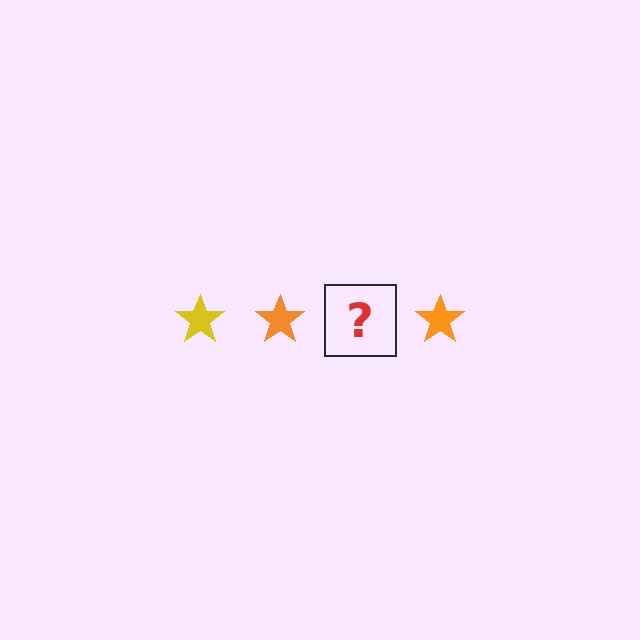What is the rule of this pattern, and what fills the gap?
The rule is that the pattern cycles through yellow, orange stars. The gap should be filled with a yellow star.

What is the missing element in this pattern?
The missing element is a yellow star.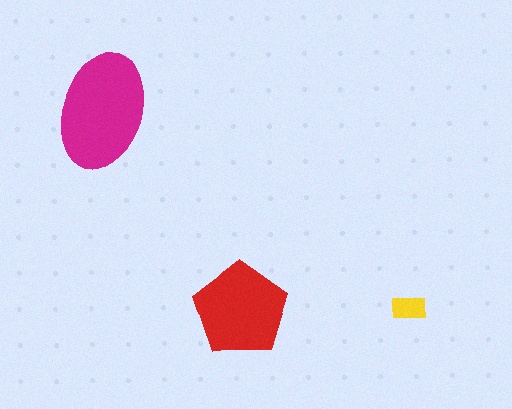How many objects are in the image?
There are 3 objects in the image.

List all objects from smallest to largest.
The yellow rectangle, the red pentagon, the magenta ellipse.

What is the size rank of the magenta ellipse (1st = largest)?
1st.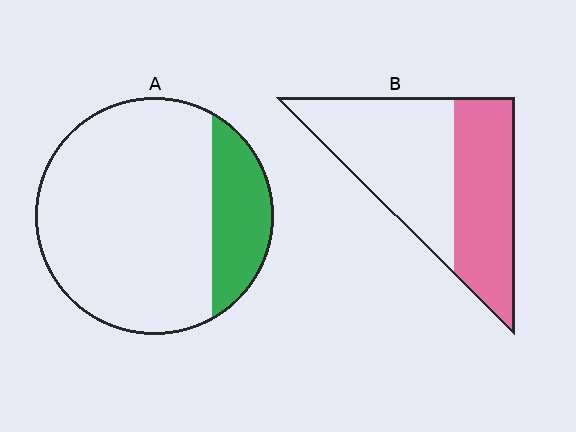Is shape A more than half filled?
No.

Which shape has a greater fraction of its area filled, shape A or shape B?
Shape B.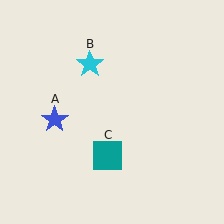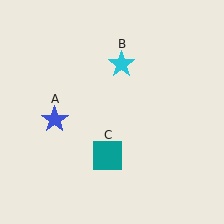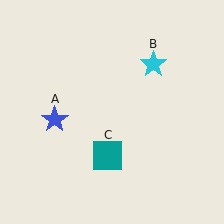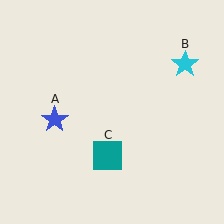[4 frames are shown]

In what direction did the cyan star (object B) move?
The cyan star (object B) moved right.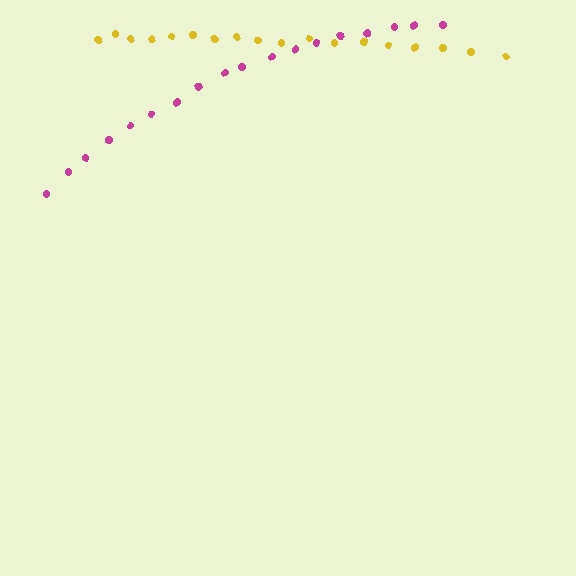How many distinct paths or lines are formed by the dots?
There are 2 distinct paths.